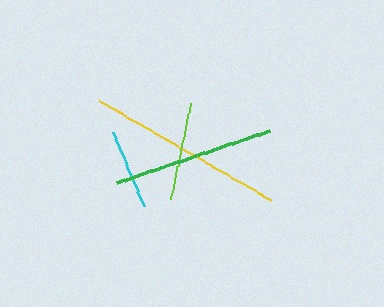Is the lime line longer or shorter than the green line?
The green line is longer than the lime line.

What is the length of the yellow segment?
The yellow segment is approximately 199 pixels long.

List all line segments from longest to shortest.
From longest to shortest: yellow, green, lime, cyan.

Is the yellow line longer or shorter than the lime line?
The yellow line is longer than the lime line.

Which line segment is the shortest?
The cyan line is the shortest at approximately 80 pixels.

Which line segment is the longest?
The yellow line is the longest at approximately 199 pixels.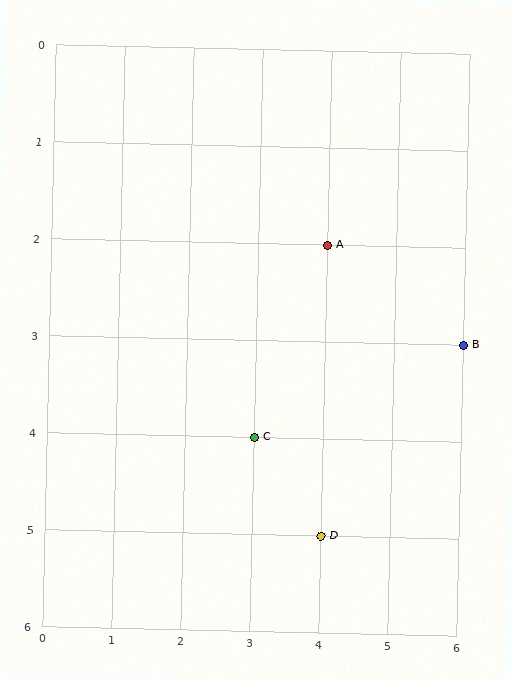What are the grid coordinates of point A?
Point A is at grid coordinates (4, 2).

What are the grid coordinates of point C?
Point C is at grid coordinates (3, 4).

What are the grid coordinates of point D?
Point D is at grid coordinates (4, 5).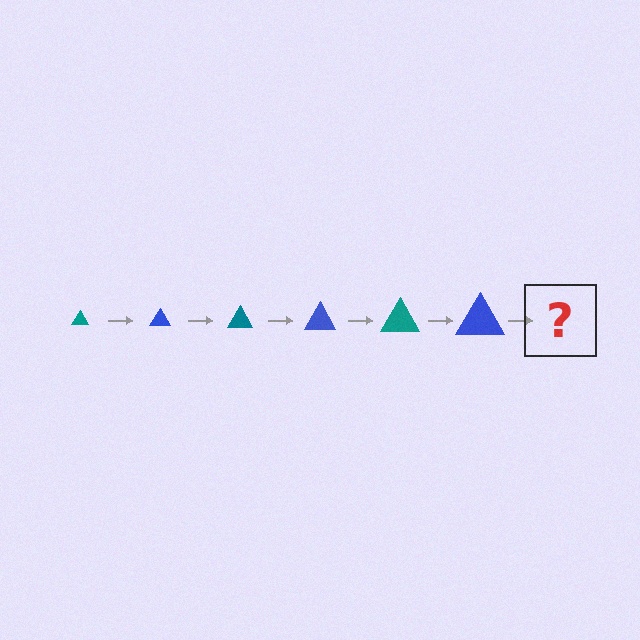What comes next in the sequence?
The next element should be a teal triangle, larger than the previous one.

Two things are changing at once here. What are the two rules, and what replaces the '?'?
The two rules are that the triangle grows larger each step and the color cycles through teal and blue. The '?' should be a teal triangle, larger than the previous one.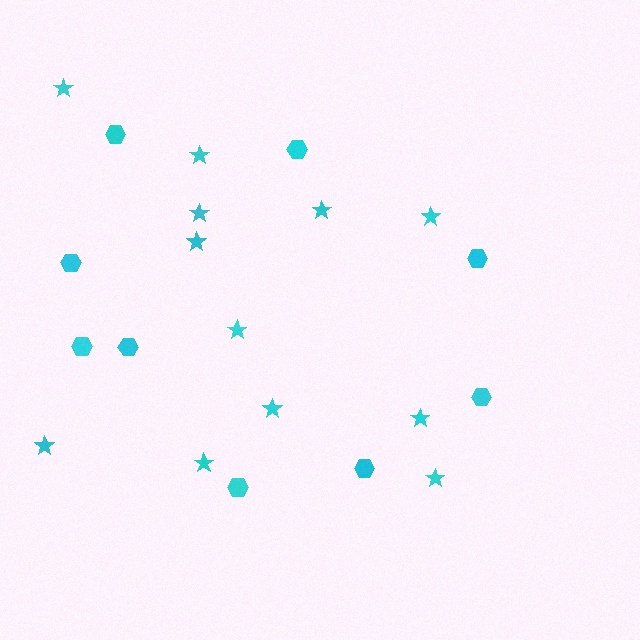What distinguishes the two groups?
There are 2 groups: one group of hexagons (9) and one group of stars (12).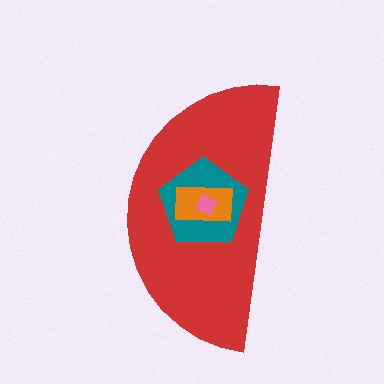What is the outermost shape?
The red semicircle.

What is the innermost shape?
The pink diamond.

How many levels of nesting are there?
4.